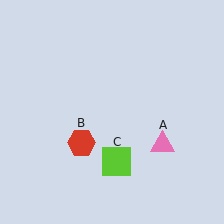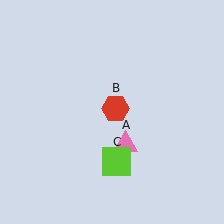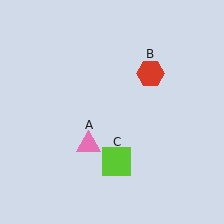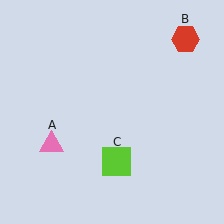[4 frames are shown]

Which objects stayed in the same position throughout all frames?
Lime square (object C) remained stationary.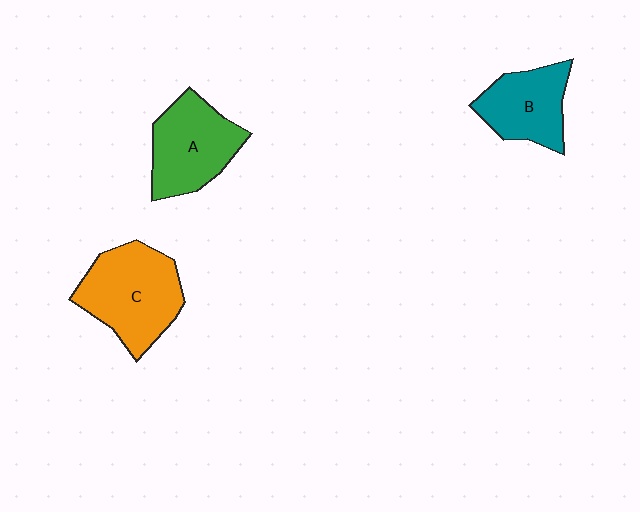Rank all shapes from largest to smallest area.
From largest to smallest: C (orange), A (green), B (teal).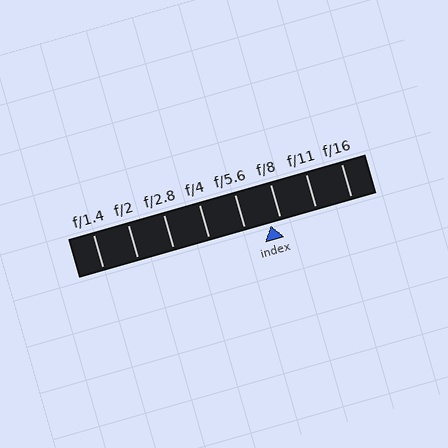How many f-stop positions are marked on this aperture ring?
There are 8 f-stop positions marked.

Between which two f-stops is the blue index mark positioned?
The index mark is between f/5.6 and f/8.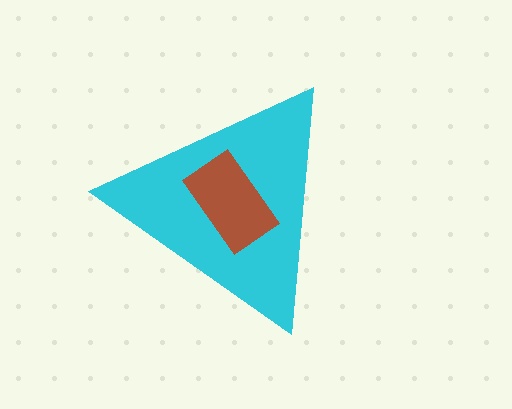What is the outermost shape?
The cyan triangle.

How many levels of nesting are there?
2.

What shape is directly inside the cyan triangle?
The brown rectangle.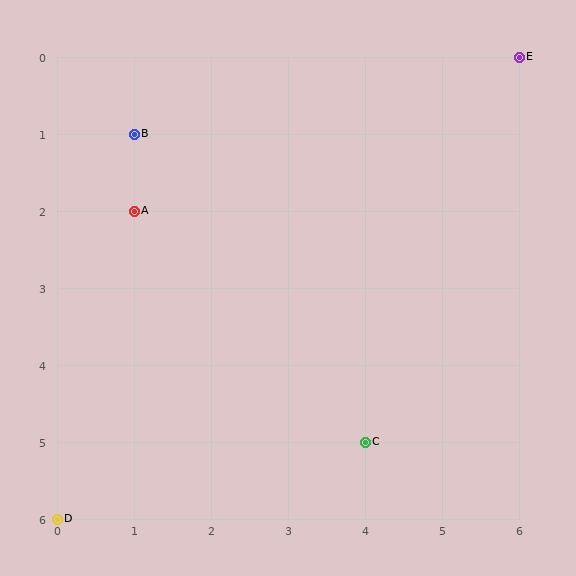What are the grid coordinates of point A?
Point A is at grid coordinates (1, 2).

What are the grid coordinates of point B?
Point B is at grid coordinates (1, 1).